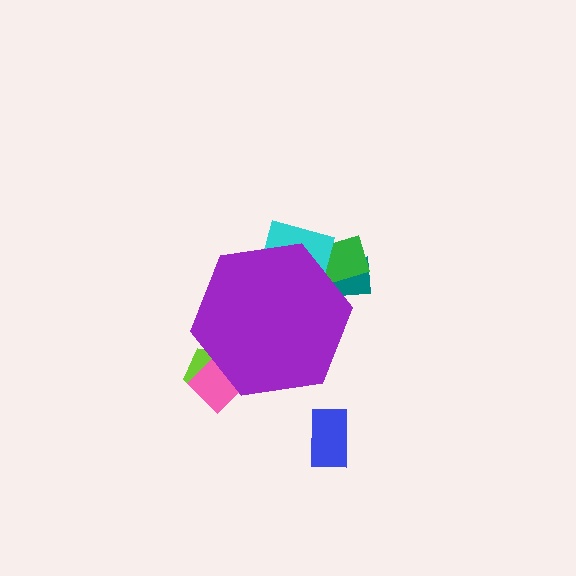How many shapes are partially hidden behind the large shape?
5 shapes are partially hidden.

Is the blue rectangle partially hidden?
No, the blue rectangle is fully visible.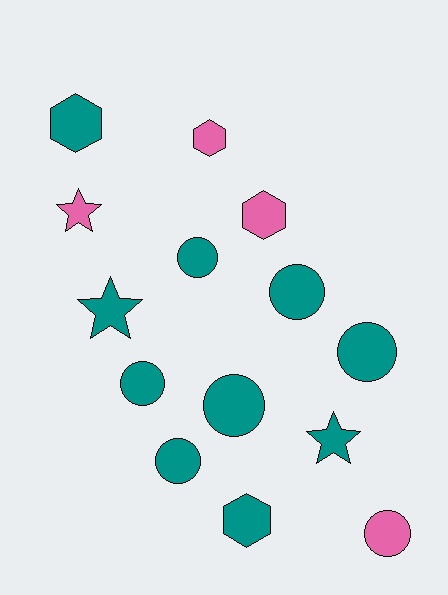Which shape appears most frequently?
Circle, with 7 objects.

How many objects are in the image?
There are 14 objects.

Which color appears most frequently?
Teal, with 10 objects.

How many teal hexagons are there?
There are 2 teal hexagons.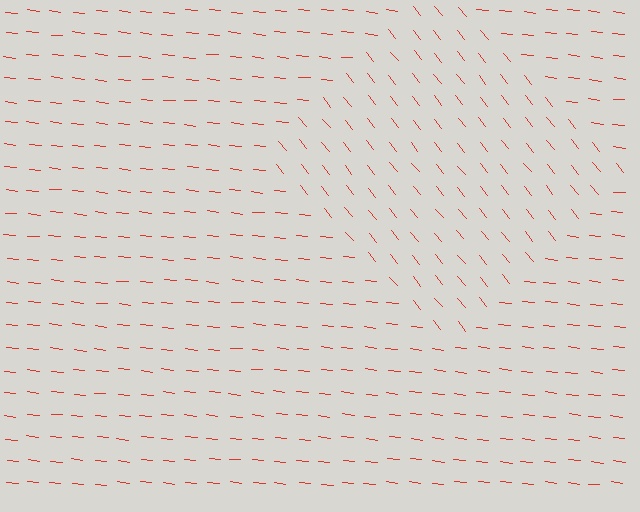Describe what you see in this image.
The image is filled with small red line segments. A diamond region in the image has lines oriented differently from the surrounding lines, creating a visible texture boundary.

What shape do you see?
I see a diamond.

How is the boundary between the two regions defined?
The boundary is defined purely by a change in line orientation (approximately 45 degrees difference). All lines are the same color and thickness.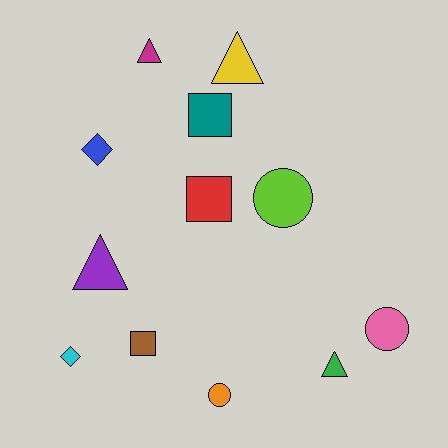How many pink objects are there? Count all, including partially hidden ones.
There is 1 pink object.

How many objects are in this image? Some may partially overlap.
There are 12 objects.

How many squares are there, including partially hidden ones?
There are 3 squares.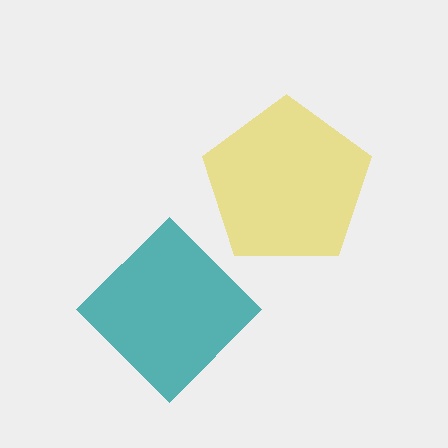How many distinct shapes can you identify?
There are 2 distinct shapes: a teal diamond, a yellow pentagon.